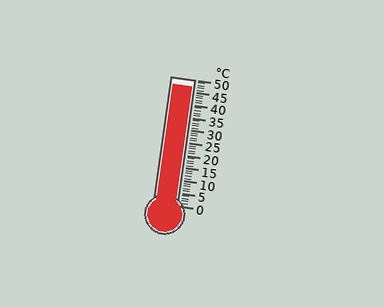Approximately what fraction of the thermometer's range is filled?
The thermometer is filled to approximately 95% of its range.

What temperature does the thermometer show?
The thermometer shows approximately 47°C.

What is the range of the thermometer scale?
The thermometer scale ranges from 0°C to 50°C.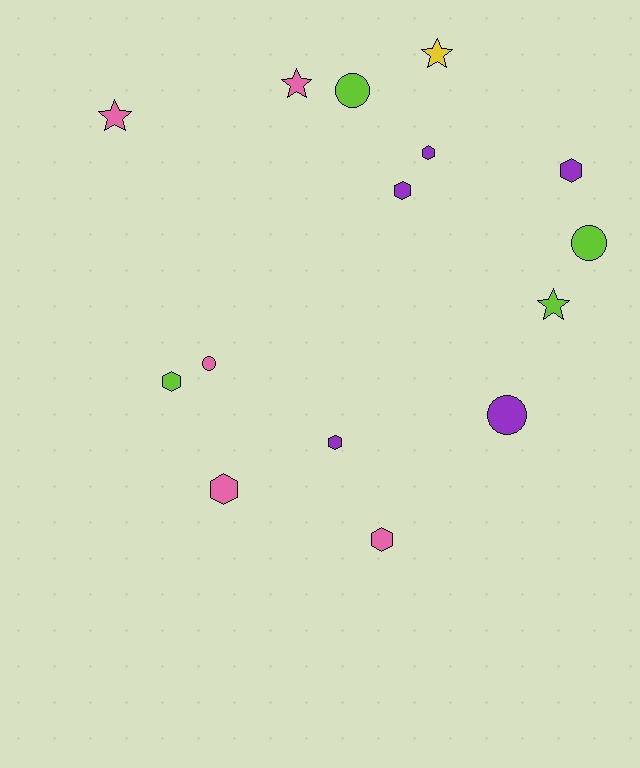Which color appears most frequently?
Pink, with 5 objects.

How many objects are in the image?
There are 15 objects.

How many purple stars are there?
There are no purple stars.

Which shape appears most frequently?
Hexagon, with 7 objects.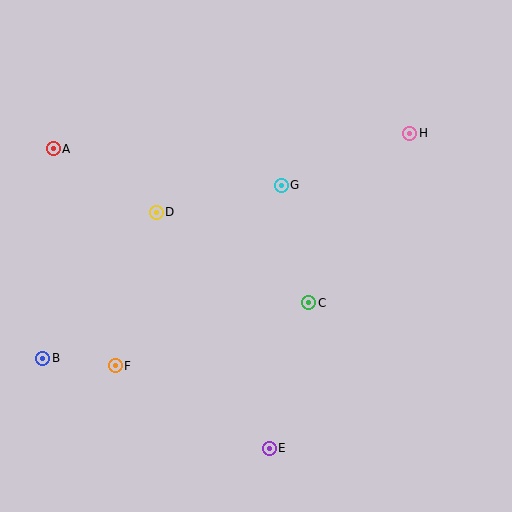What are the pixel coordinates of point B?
Point B is at (43, 358).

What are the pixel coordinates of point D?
Point D is at (156, 212).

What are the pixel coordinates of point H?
Point H is at (410, 133).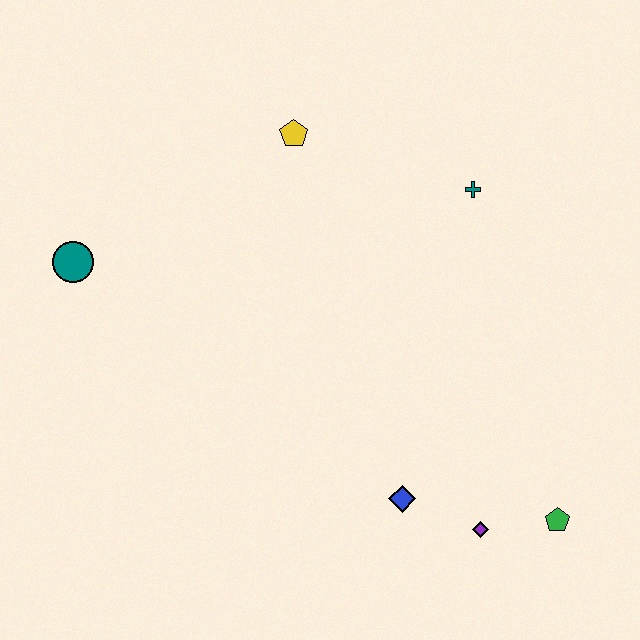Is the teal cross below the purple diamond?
No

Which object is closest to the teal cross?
The yellow pentagon is closest to the teal cross.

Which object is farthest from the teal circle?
The green pentagon is farthest from the teal circle.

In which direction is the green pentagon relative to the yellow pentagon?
The green pentagon is below the yellow pentagon.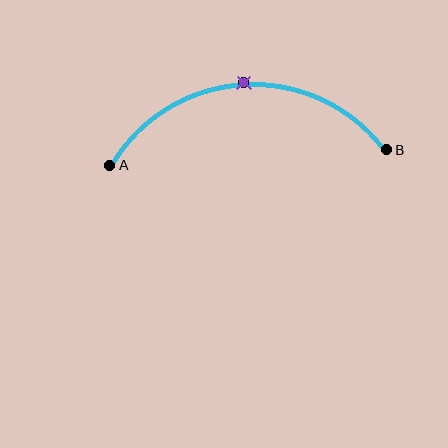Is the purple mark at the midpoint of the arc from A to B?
Yes. The purple mark lies on the arc at equal arc-length from both A and B — it is the arc midpoint.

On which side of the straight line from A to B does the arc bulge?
The arc bulges above the straight line connecting A and B.